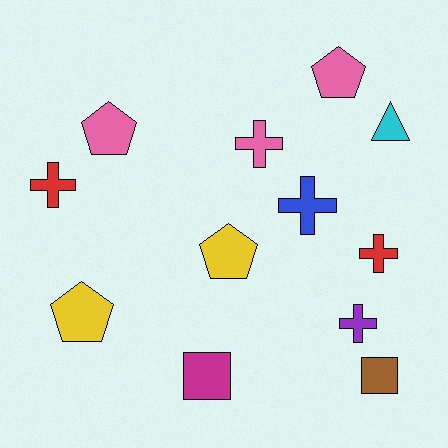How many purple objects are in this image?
There is 1 purple object.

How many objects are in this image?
There are 12 objects.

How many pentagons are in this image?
There are 4 pentagons.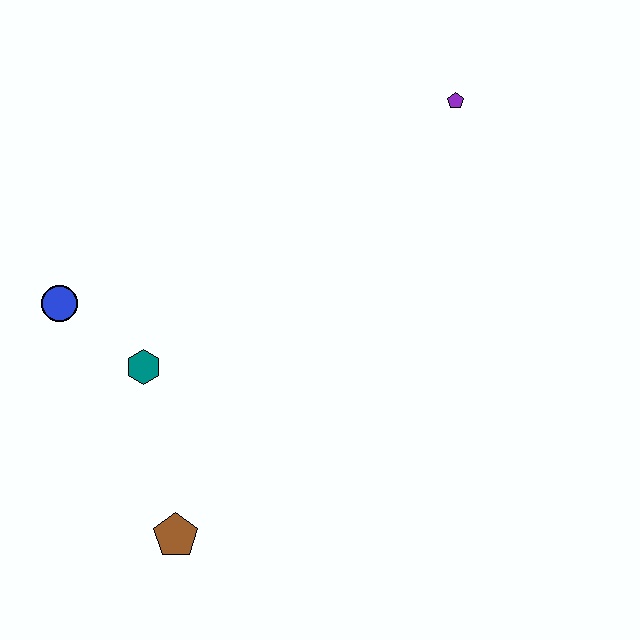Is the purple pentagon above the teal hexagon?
Yes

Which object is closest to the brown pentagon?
The teal hexagon is closest to the brown pentagon.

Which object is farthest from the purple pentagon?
The brown pentagon is farthest from the purple pentagon.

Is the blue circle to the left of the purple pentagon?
Yes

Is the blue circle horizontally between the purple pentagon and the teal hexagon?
No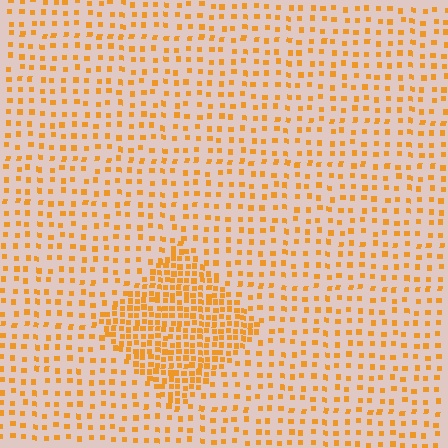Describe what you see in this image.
The image contains small orange elements arranged at two different densities. A diamond-shaped region is visible where the elements are more densely packed than the surrounding area.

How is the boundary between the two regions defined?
The boundary is defined by a change in element density (approximately 2.5x ratio). All elements are the same color, size, and shape.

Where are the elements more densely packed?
The elements are more densely packed inside the diamond boundary.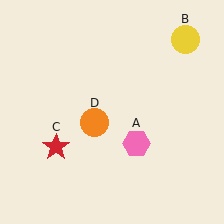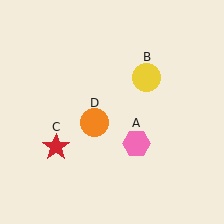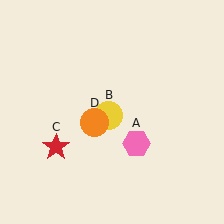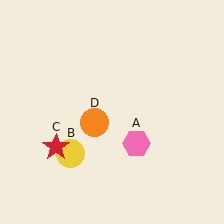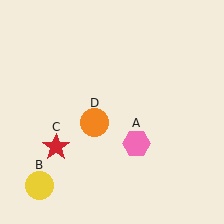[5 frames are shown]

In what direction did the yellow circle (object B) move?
The yellow circle (object B) moved down and to the left.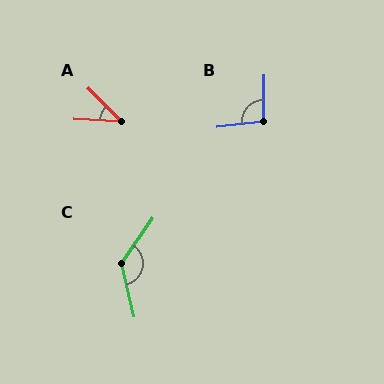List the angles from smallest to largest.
A (42°), B (97°), C (132°).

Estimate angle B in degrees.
Approximately 97 degrees.